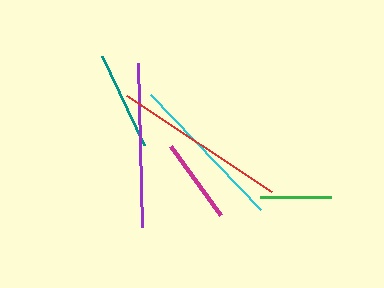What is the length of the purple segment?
The purple segment is approximately 164 pixels long.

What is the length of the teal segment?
The teal segment is approximately 98 pixels long.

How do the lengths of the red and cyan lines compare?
The red and cyan lines are approximately the same length.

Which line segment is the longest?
The red line is the longest at approximately 174 pixels.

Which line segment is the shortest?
The green line is the shortest at approximately 71 pixels.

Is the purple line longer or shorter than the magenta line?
The purple line is longer than the magenta line.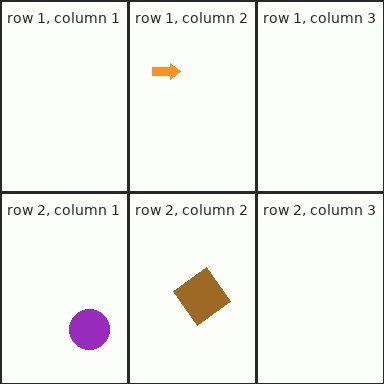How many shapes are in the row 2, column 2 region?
1.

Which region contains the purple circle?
The row 2, column 1 region.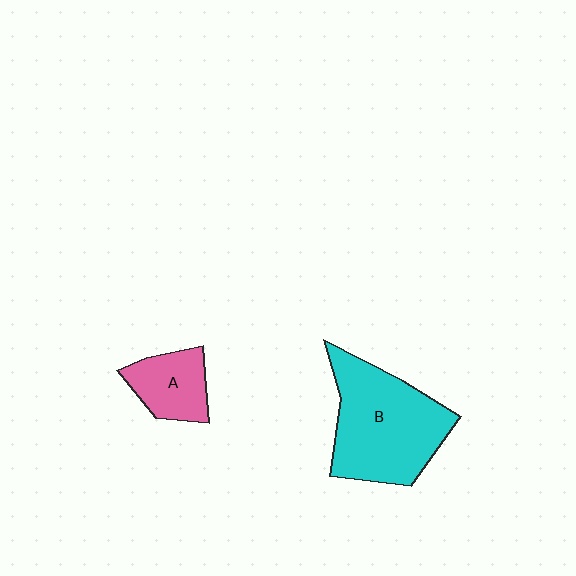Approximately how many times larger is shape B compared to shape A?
Approximately 2.4 times.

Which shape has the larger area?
Shape B (cyan).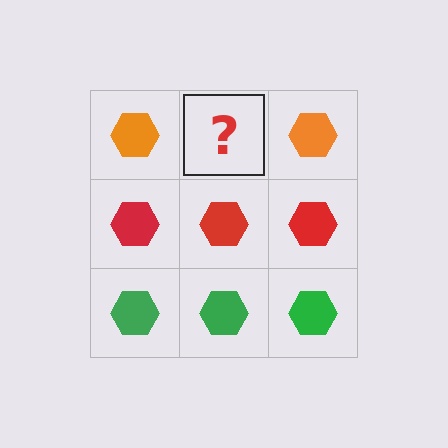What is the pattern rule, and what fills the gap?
The rule is that each row has a consistent color. The gap should be filled with an orange hexagon.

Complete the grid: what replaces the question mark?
The question mark should be replaced with an orange hexagon.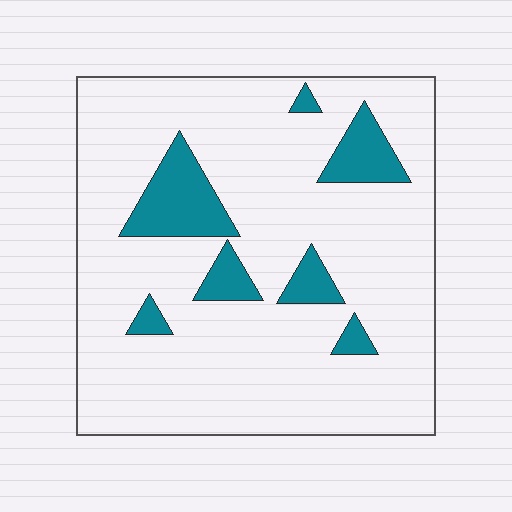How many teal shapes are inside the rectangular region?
7.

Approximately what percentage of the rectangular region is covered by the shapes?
Approximately 15%.